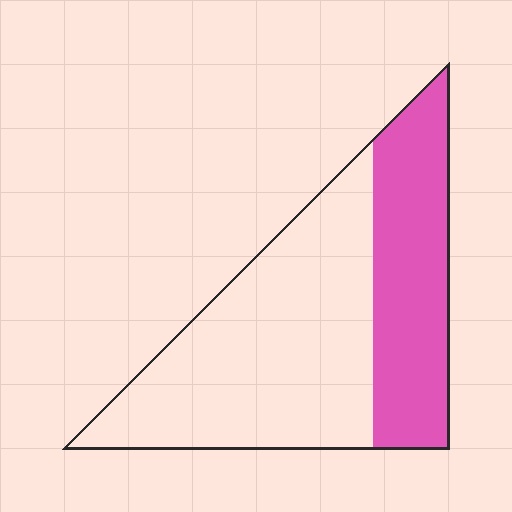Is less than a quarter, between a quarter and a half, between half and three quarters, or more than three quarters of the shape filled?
Between a quarter and a half.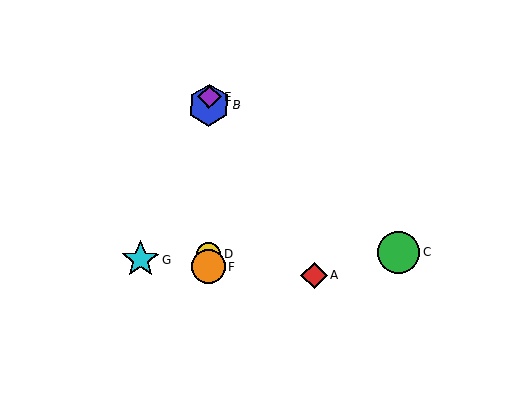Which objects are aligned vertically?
Objects B, D, E, F are aligned vertically.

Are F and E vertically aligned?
Yes, both are at x≈208.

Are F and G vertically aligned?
No, F is at x≈208 and G is at x≈140.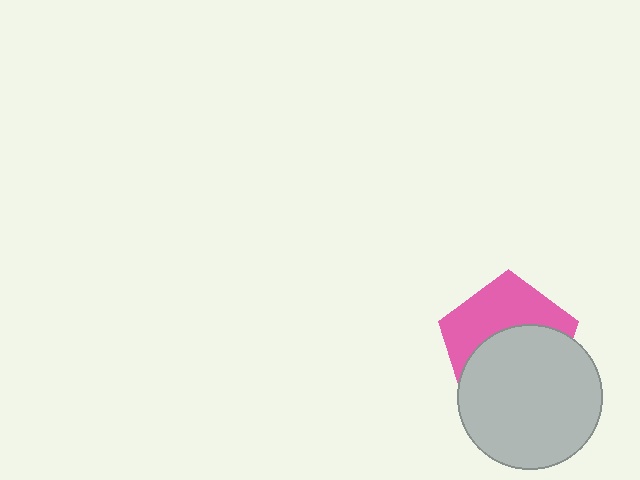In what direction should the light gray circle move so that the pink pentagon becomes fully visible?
The light gray circle should move down. That is the shortest direction to clear the overlap and leave the pink pentagon fully visible.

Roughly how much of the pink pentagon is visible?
About half of it is visible (roughly 45%).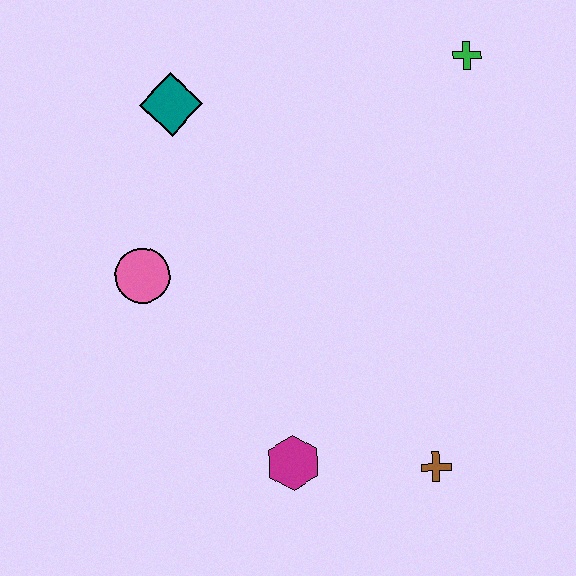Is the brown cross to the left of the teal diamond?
No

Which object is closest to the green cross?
The teal diamond is closest to the green cross.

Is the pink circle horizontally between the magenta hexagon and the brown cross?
No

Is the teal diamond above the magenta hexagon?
Yes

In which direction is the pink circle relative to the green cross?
The pink circle is to the left of the green cross.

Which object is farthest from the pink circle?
The green cross is farthest from the pink circle.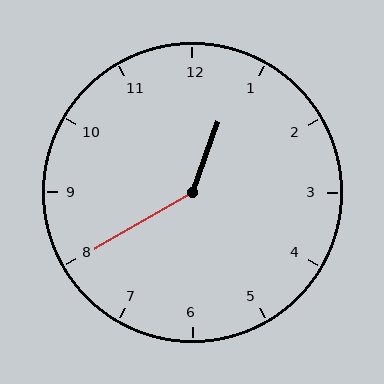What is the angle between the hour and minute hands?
Approximately 140 degrees.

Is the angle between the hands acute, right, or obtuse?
It is obtuse.